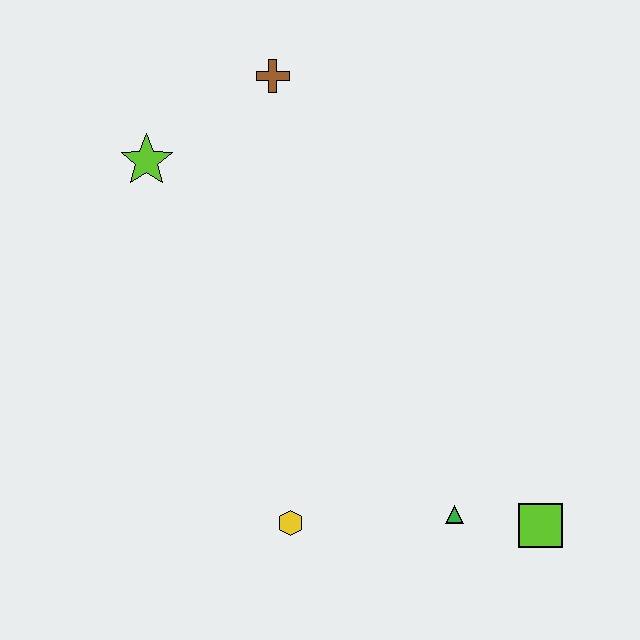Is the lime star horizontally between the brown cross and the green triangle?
No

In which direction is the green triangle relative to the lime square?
The green triangle is to the left of the lime square.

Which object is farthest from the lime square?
The lime star is farthest from the lime square.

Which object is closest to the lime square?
The green triangle is closest to the lime square.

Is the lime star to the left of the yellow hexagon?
Yes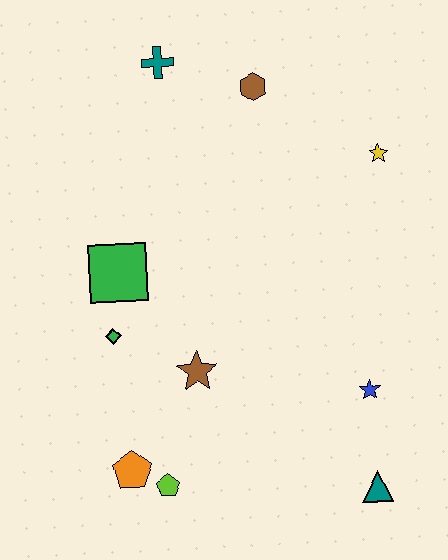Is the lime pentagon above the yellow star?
No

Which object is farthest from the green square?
The teal triangle is farthest from the green square.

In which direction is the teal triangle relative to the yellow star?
The teal triangle is below the yellow star.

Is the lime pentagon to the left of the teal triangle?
Yes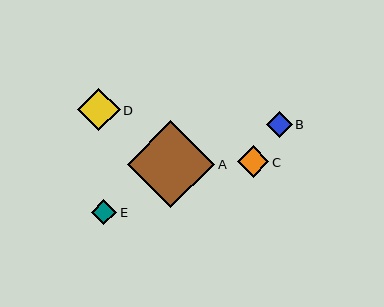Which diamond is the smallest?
Diamond E is the smallest with a size of approximately 25 pixels.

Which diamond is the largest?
Diamond A is the largest with a size of approximately 88 pixels.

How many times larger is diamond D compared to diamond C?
Diamond D is approximately 1.3 times the size of diamond C.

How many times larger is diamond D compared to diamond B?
Diamond D is approximately 1.6 times the size of diamond B.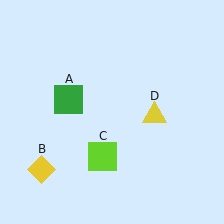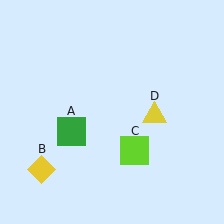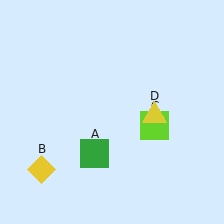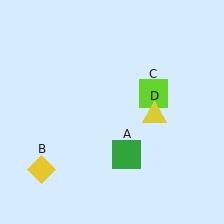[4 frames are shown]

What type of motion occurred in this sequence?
The green square (object A), lime square (object C) rotated counterclockwise around the center of the scene.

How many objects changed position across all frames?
2 objects changed position: green square (object A), lime square (object C).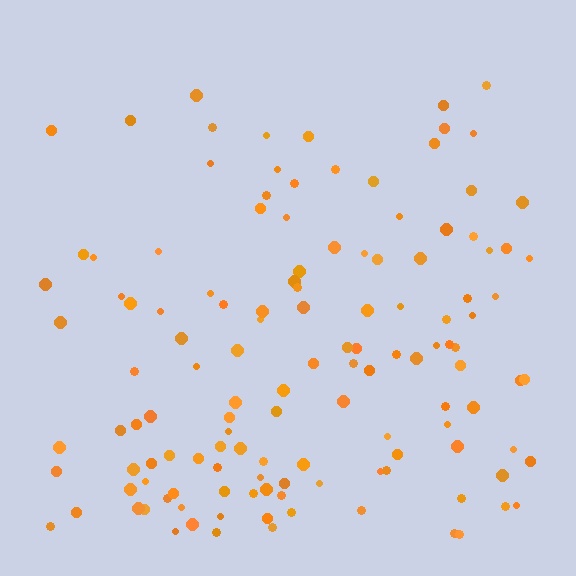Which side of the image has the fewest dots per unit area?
The top.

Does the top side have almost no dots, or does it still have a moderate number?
Still a moderate number, just noticeably fewer than the bottom.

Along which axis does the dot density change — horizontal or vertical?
Vertical.